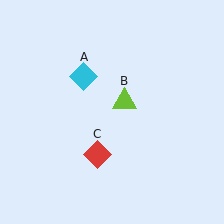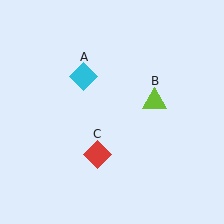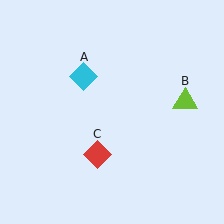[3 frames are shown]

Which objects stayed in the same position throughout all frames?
Cyan diamond (object A) and red diamond (object C) remained stationary.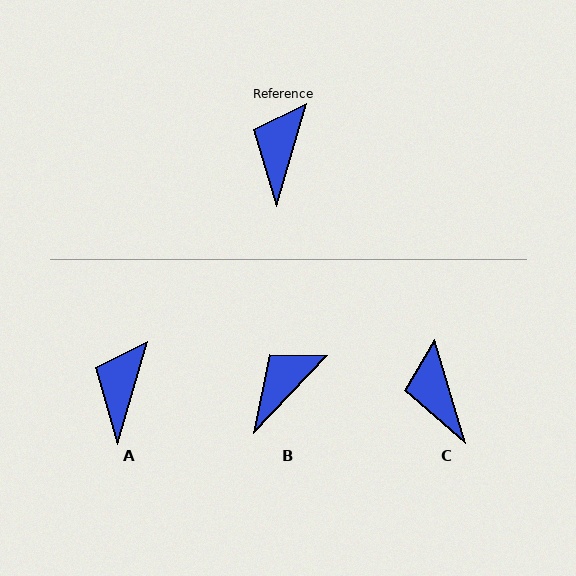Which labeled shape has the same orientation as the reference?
A.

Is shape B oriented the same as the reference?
No, it is off by about 28 degrees.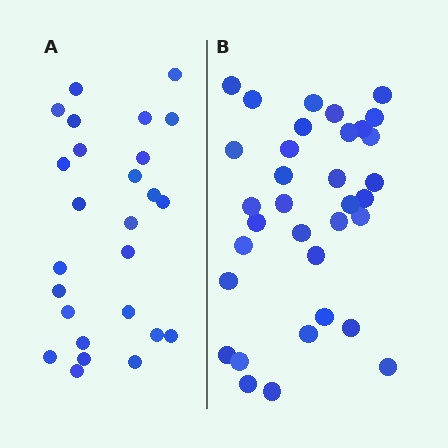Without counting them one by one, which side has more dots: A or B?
Region B (the right region) has more dots.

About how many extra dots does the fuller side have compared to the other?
Region B has roughly 8 or so more dots than region A.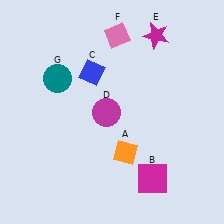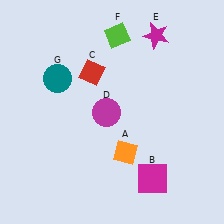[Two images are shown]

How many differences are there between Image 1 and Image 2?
There are 2 differences between the two images.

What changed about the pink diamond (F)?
In Image 1, F is pink. In Image 2, it changed to lime.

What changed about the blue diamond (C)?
In Image 1, C is blue. In Image 2, it changed to red.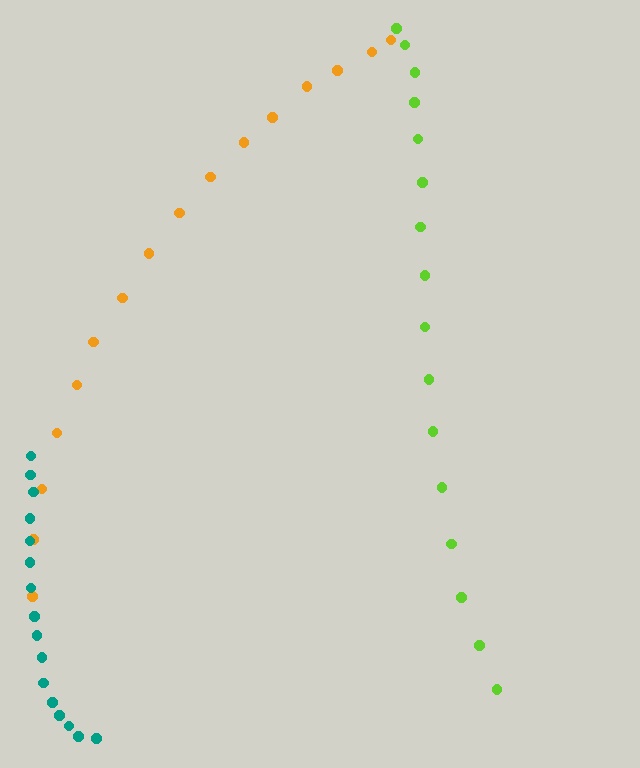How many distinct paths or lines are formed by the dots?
There are 3 distinct paths.